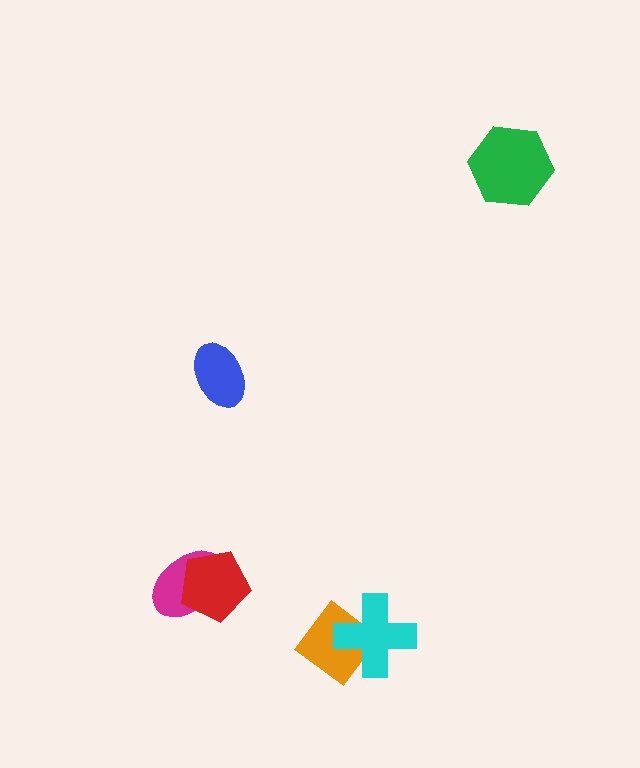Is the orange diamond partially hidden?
Yes, it is partially covered by another shape.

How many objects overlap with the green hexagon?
0 objects overlap with the green hexagon.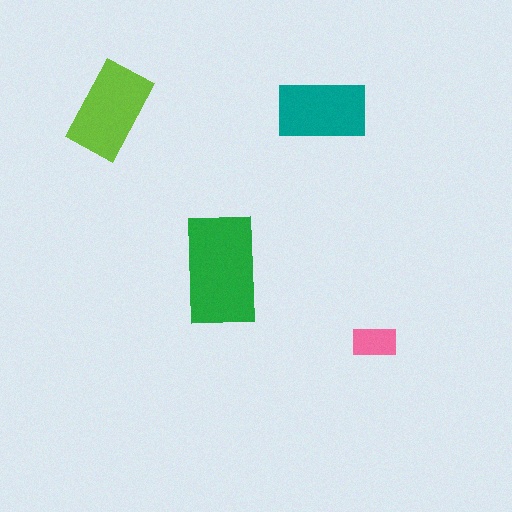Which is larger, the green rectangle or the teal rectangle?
The green one.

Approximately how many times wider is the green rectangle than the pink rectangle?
About 2.5 times wider.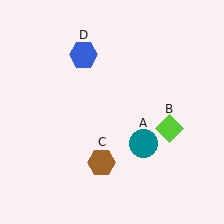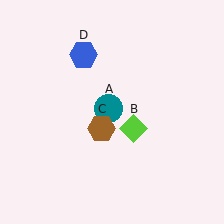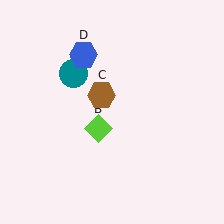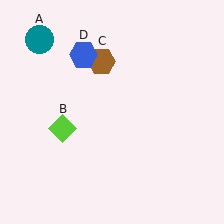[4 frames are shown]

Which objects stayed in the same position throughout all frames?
Blue hexagon (object D) remained stationary.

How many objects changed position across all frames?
3 objects changed position: teal circle (object A), lime diamond (object B), brown hexagon (object C).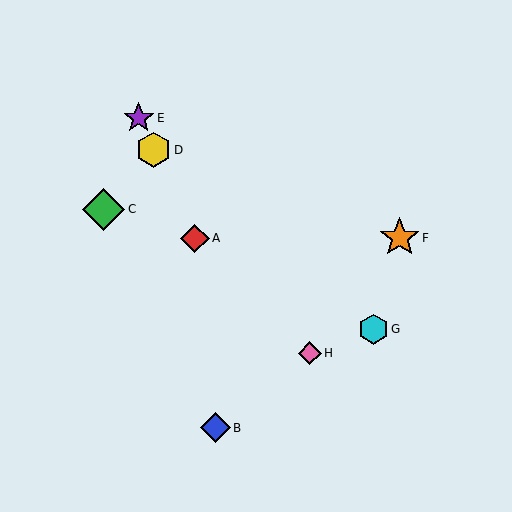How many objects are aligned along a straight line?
3 objects (A, D, E) are aligned along a straight line.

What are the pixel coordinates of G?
Object G is at (373, 329).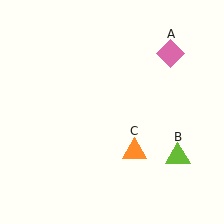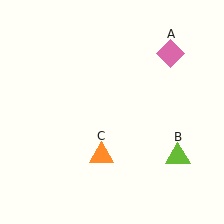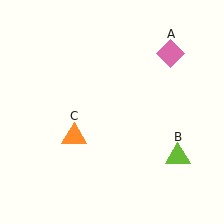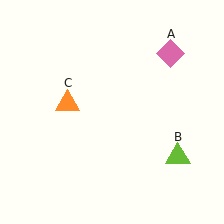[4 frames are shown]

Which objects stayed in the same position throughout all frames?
Pink diamond (object A) and lime triangle (object B) remained stationary.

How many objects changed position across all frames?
1 object changed position: orange triangle (object C).